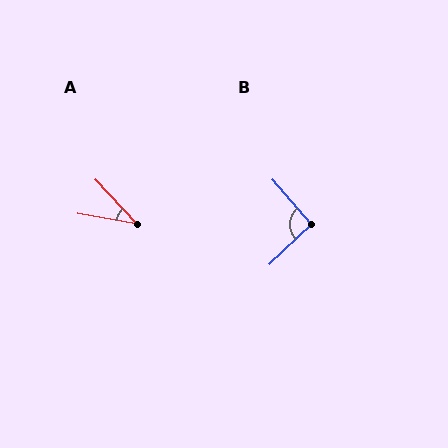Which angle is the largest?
B, at approximately 93 degrees.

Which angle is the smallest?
A, at approximately 37 degrees.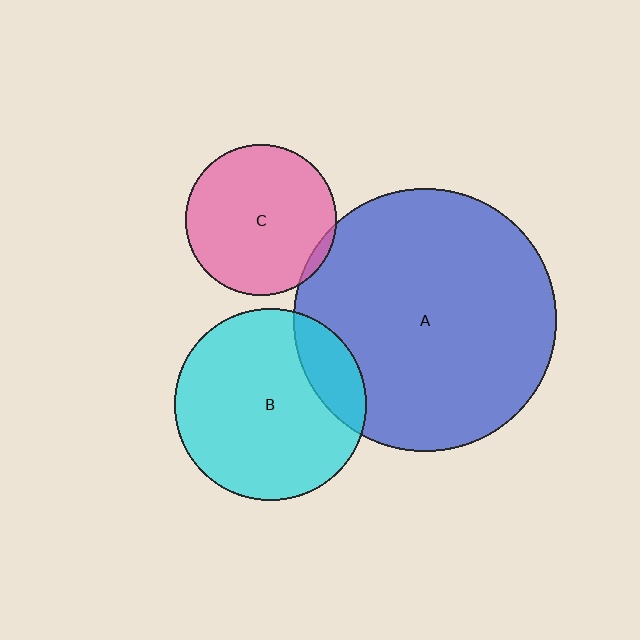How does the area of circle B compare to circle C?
Approximately 1.6 times.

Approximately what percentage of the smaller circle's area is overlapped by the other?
Approximately 5%.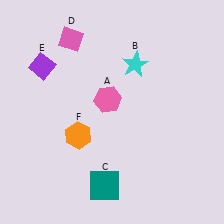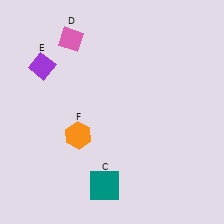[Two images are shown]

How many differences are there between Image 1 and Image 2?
There are 2 differences between the two images.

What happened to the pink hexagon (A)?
The pink hexagon (A) was removed in Image 2. It was in the top-left area of Image 1.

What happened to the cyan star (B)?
The cyan star (B) was removed in Image 2. It was in the top-right area of Image 1.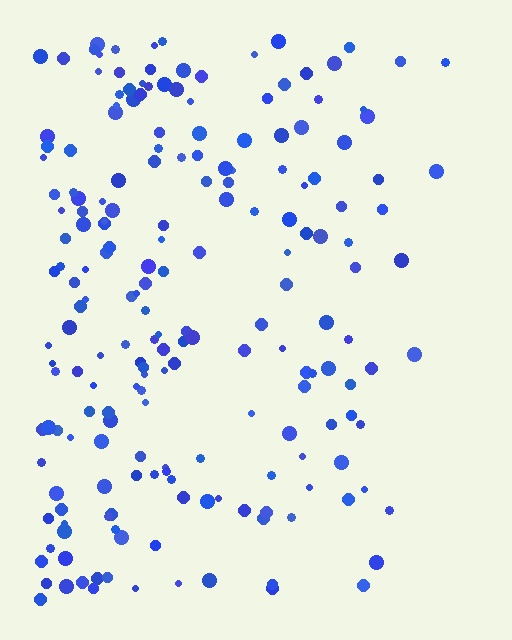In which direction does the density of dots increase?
From right to left, with the left side densest.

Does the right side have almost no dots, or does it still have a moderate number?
Still a moderate number, just noticeably fewer than the left.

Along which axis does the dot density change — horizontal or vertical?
Horizontal.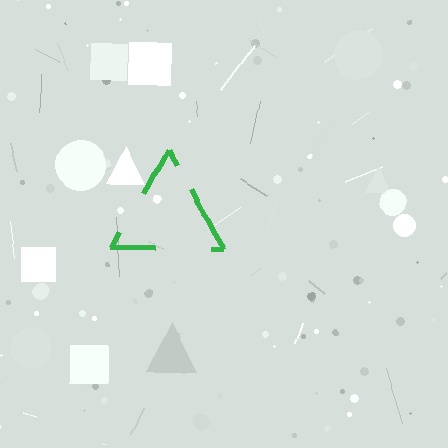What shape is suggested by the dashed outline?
The dashed outline suggests a triangle.